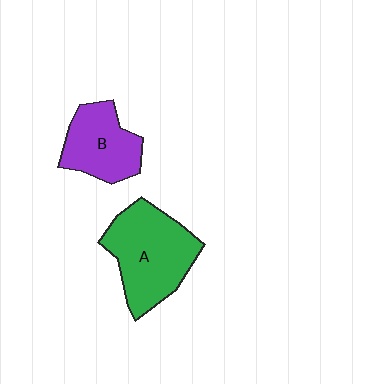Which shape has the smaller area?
Shape B (purple).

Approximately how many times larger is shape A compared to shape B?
Approximately 1.5 times.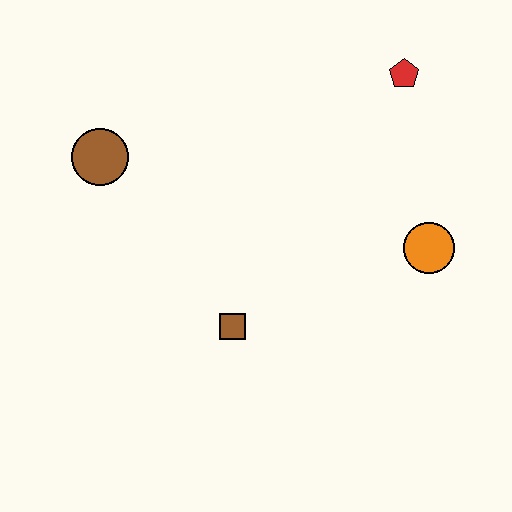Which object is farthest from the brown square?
The red pentagon is farthest from the brown square.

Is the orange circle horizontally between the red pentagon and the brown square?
No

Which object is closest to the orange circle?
The red pentagon is closest to the orange circle.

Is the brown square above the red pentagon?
No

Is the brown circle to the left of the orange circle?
Yes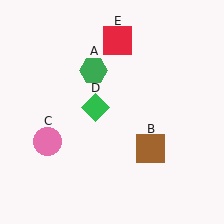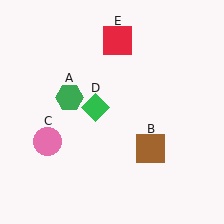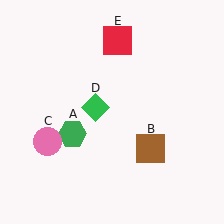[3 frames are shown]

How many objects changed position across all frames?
1 object changed position: green hexagon (object A).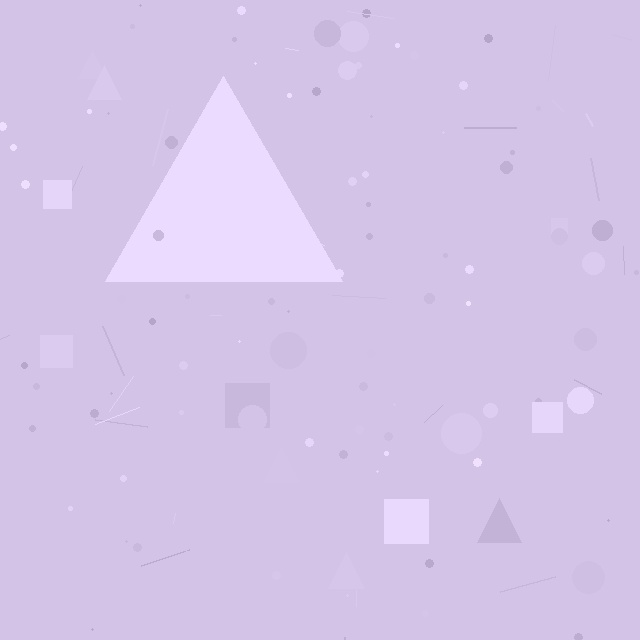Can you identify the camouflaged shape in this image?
The camouflaged shape is a triangle.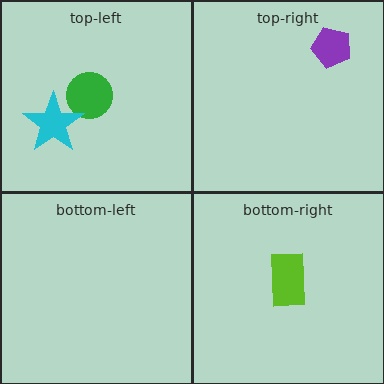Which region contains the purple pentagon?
The top-right region.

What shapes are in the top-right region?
The purple pentagon.